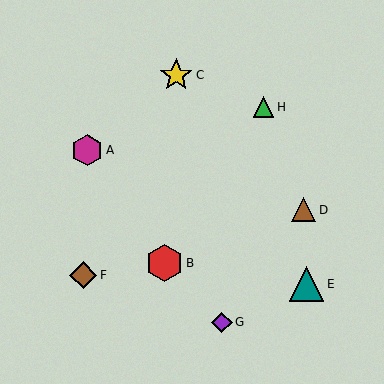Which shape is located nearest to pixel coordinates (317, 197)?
The brown triangle (labeled D) at (304, 210) is nearest to that location.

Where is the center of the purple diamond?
The center of the purple diamond is at (222, 322).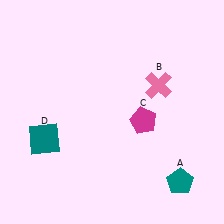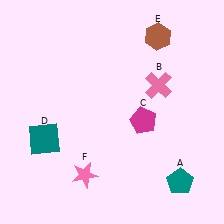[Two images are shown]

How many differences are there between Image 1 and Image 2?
There are 2 differences between the two images.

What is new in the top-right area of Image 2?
A brown hexagon (E) was added in the top-right area of Image 2.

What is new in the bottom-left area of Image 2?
A pink star (F) was added in the bottom-left area of Image 2.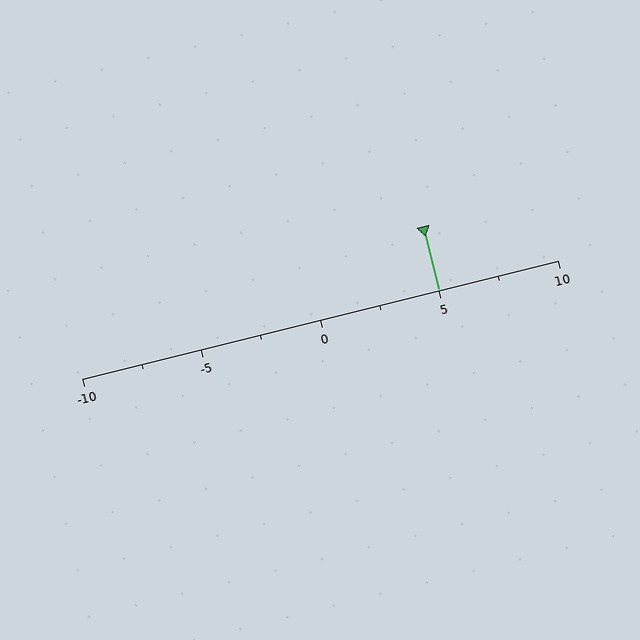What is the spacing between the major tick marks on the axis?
The major ticks are spaced 5 apart.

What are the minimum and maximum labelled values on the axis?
The axis runs from -10 to 10.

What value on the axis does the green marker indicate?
The marker indicates approximately 5.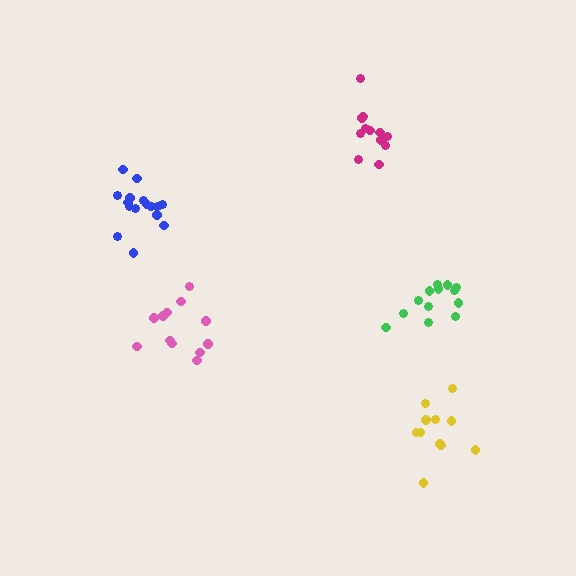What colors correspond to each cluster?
The clusters are colored: blue, yellow, green, pink, magenta.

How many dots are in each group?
Group 1: 16 dots, Group 2: 11 dots, Group 3: 13 dots, Group 4: 12 dots, Group 5: 12 dots (64 total).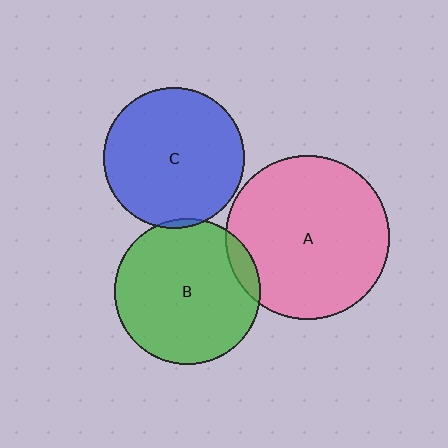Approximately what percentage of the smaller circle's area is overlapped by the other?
Approximately 5%.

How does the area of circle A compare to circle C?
Approximately 1.4 times.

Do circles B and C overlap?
Yes.